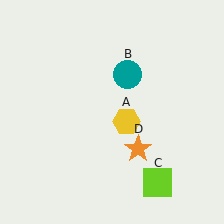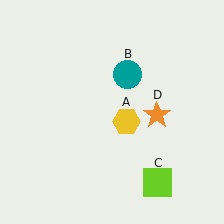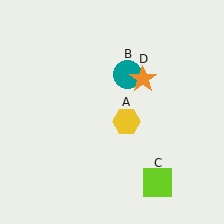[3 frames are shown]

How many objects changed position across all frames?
1 object changed position: orange star (object D).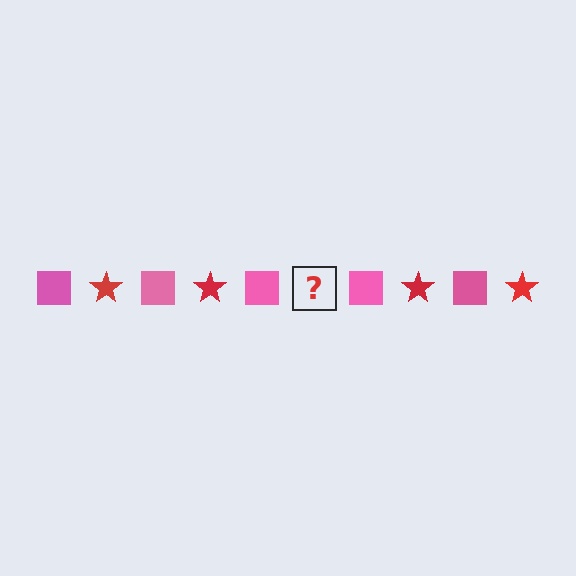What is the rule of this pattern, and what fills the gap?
The rule is that the pattern alternates between pink square and red star. The gap should be filled with a red star.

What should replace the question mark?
The question mark should be replaced with a red star.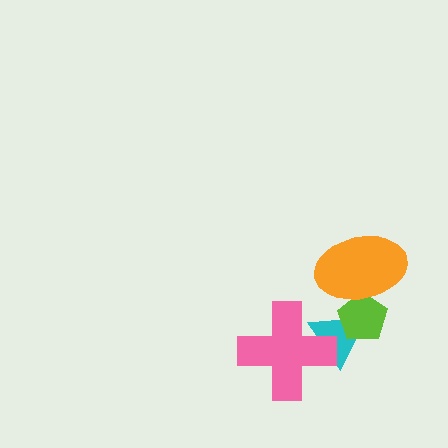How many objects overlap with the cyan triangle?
3 objects overlap with the cyan triangle.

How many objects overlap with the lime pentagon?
2 objects overlap with the lime pentagon.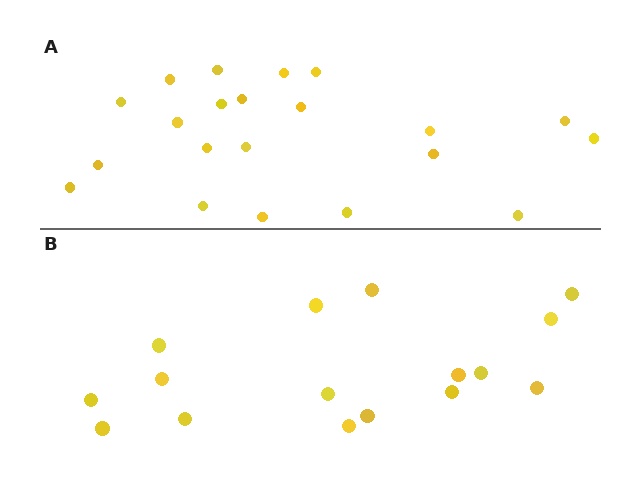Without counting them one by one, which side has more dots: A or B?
Region A (the top region) has more dots.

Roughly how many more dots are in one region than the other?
Region A has about 5 more dots than region B.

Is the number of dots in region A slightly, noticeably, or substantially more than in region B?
Region A has noticeably more, but not dramatically so. The ratio is roughly 1.3 to 1.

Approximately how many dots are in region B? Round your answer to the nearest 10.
About 20 dots. (The exact count is 16, which rounds to 20.)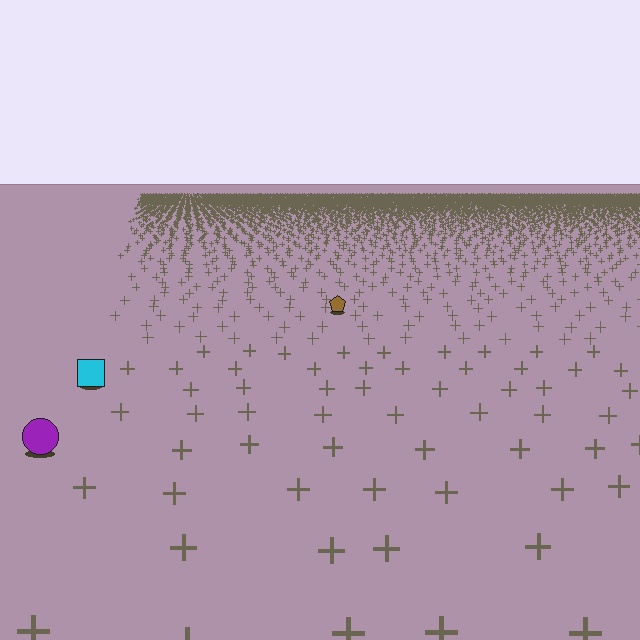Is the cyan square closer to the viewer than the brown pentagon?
Yes. The cyan square is closer — you can tell from the texture gradient: the ground texture is coarser near it.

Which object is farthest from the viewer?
The brown pentagon is farthest from the viewer. It appears smaller and the ground texture around it is denser.